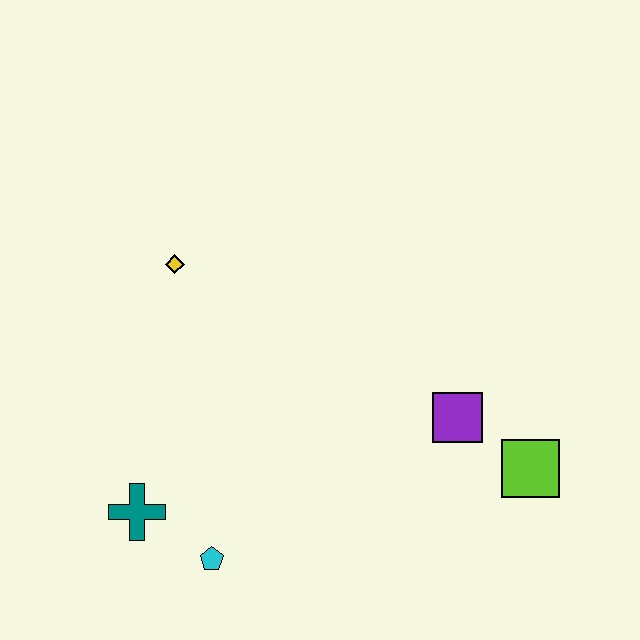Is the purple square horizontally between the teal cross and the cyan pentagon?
No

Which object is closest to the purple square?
The lime square is closest to the purple square.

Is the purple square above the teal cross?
Yes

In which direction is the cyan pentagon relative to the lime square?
The cyan pentagon is to the left of the lime square.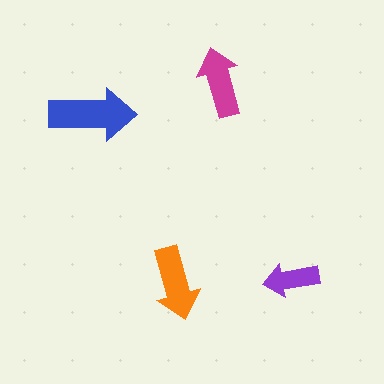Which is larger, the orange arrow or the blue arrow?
The blue one.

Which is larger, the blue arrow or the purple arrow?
The blue one.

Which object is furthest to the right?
The purple arrow is rightmost.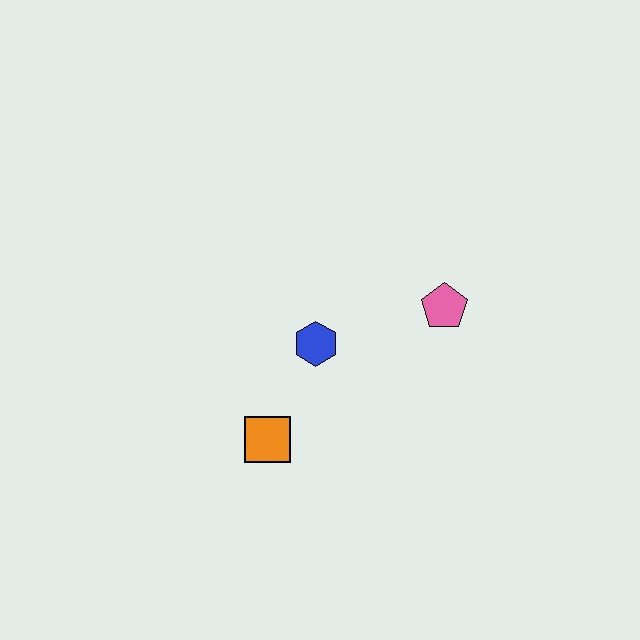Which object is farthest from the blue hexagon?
The pink pentagon is farthest from the blue hexagon.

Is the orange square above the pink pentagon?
No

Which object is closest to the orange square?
The blue hexagon is closest to the orange square.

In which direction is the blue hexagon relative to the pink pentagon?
The blue hexagon is to the left of the pink pentagon.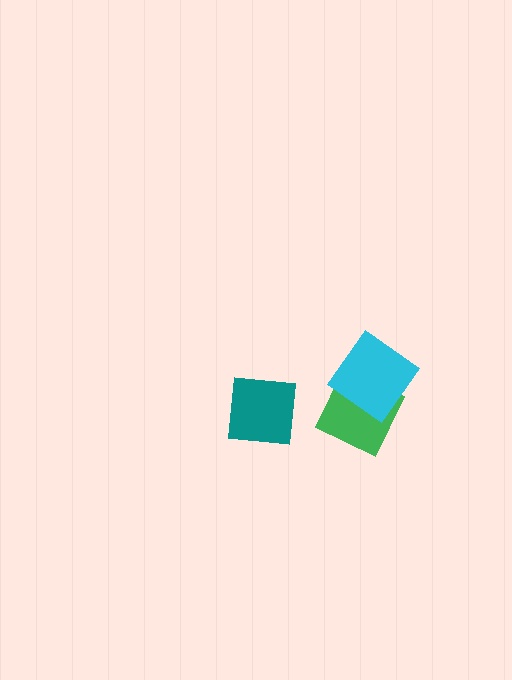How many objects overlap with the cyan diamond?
1 object overlaps with the cyan diamond.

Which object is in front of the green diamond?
The cyan diamond is in front of the green diamond.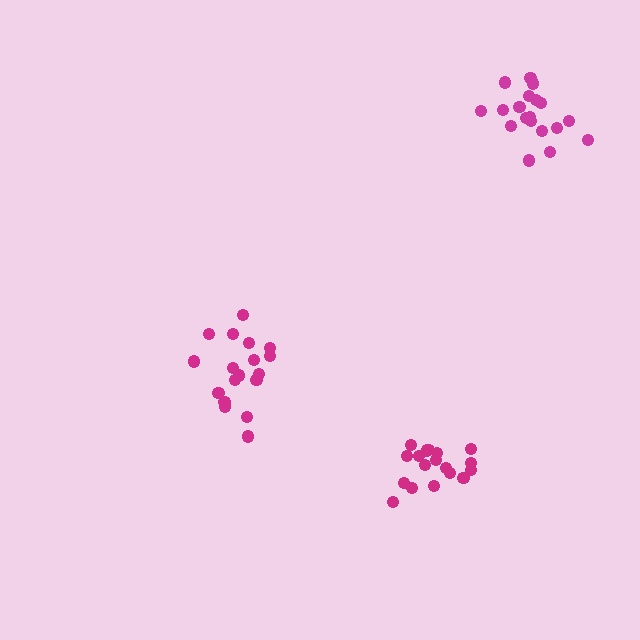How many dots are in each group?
Group 1: 18 dots, Group 2: 19 dots, Group 3: 18 dots (55 total).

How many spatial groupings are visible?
There are 3 spatial groupings.